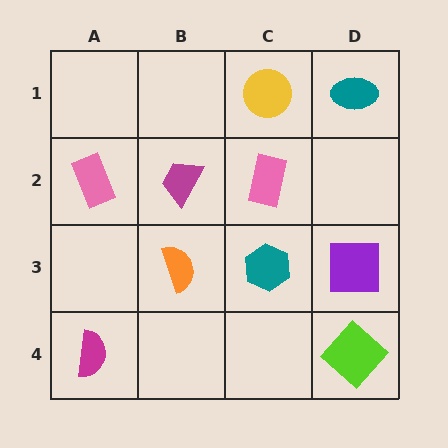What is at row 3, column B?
An orange semicircle.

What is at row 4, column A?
A magenta semicircle.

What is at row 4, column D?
A lime diamond.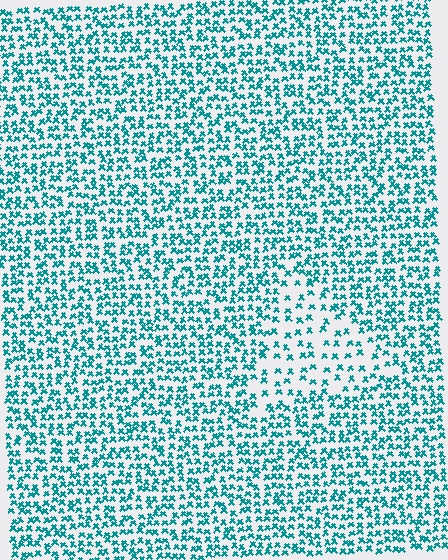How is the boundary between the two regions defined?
The boundary is defined by a change in element density (approximately 2.1x ratio). All elements are the same color, size, and shape.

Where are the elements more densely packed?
The elements are more densely packed outside the triangle boundary.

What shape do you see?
I see a triangle.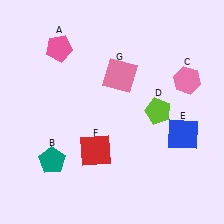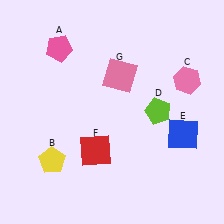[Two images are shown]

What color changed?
The pentagon (B) changed from teal in Image 1 to yellow in Image 2.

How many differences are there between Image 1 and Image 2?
There is 1 difference between the two images.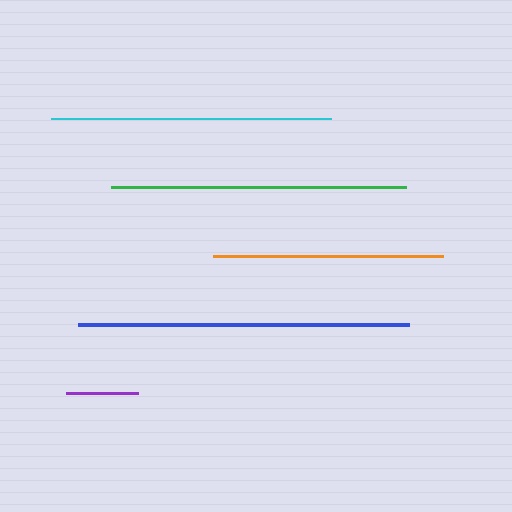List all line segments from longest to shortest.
From longest to shortest: blue, green, cyan, orange, purple.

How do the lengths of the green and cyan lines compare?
The green and cyan lines are approximately the same length.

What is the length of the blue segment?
The blue segment is approximately 331 pixels long.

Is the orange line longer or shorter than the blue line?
The blue line is longer than the orange line.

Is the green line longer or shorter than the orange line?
The green line is longer than the orange line.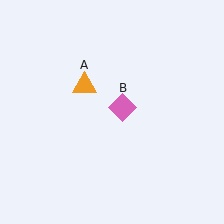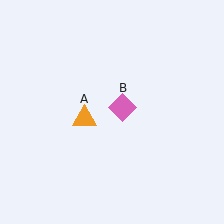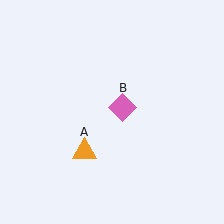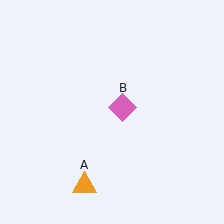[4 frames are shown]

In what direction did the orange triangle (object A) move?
The orange triangle (object A) moved down.